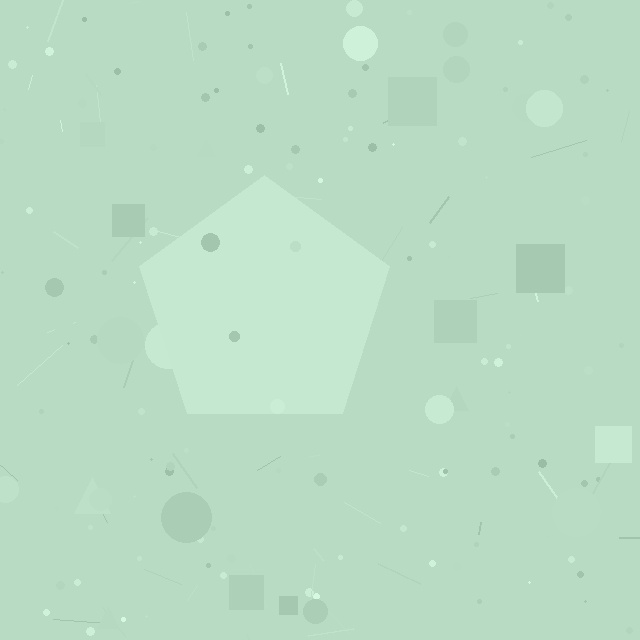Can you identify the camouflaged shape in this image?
The camouflaged shape is a pentagon.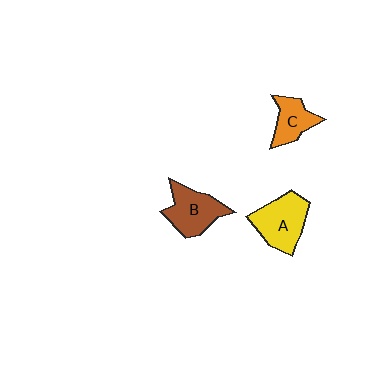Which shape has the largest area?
Shape A (yellow).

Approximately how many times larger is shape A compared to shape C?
Approximately 1.5 times.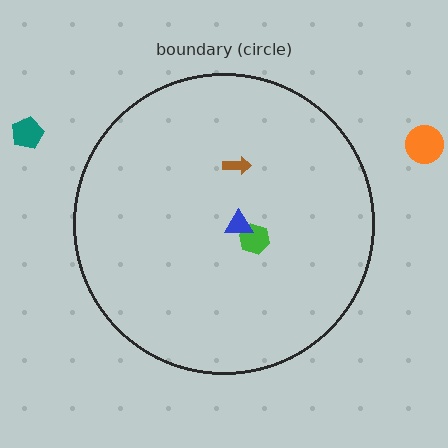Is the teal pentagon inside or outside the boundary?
Outside.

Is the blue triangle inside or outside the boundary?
Inside.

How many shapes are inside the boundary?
3 inside, 2 outside.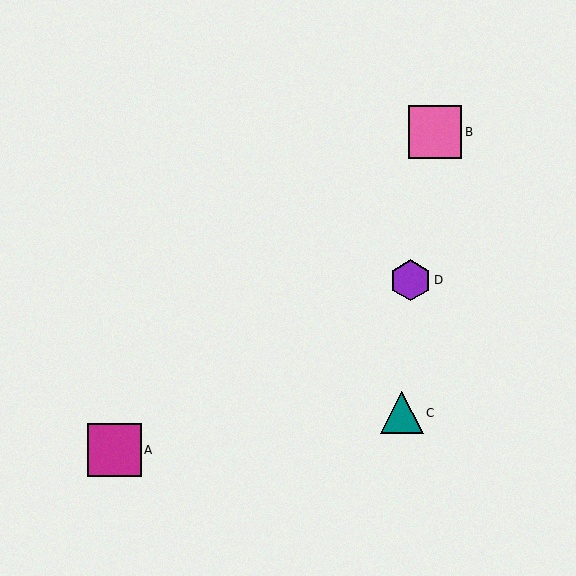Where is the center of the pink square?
The center of the pink square is at (435, 132).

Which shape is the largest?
The magenta square (labeled A) is the largest.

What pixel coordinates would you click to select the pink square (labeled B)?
Click at (435, 132) to select the pink square B.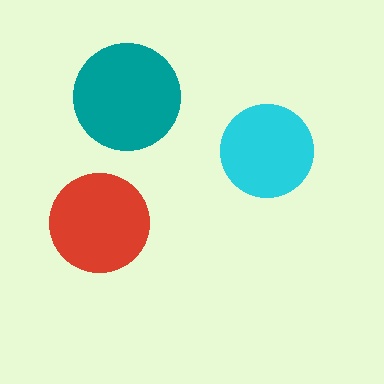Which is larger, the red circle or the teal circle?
The teal one.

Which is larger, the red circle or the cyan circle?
The red one.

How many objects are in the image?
There are 3 objects in the image.